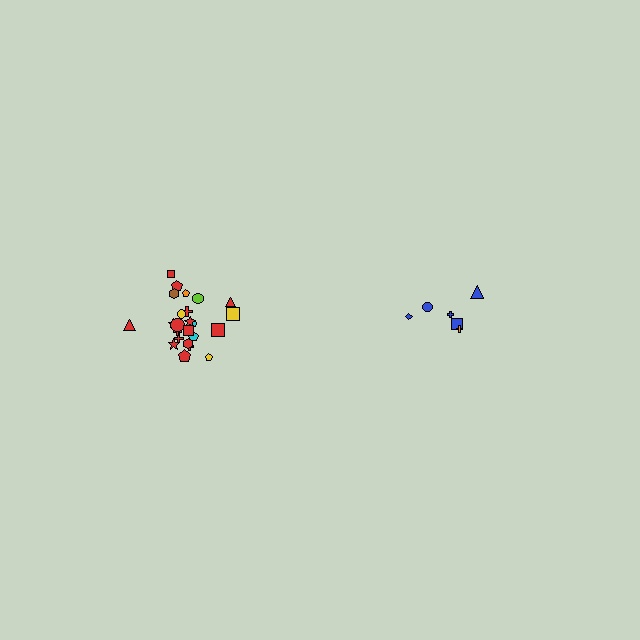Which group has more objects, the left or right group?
The left group.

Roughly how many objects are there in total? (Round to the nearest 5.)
Roughly 30 objects in total.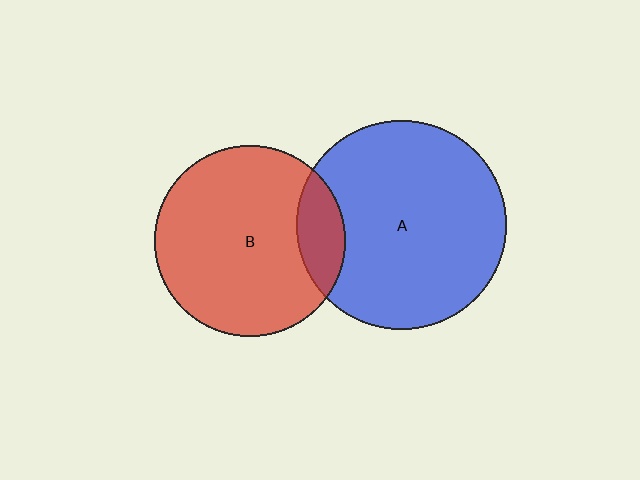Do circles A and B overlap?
Yes.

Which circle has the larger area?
Circle A (blue).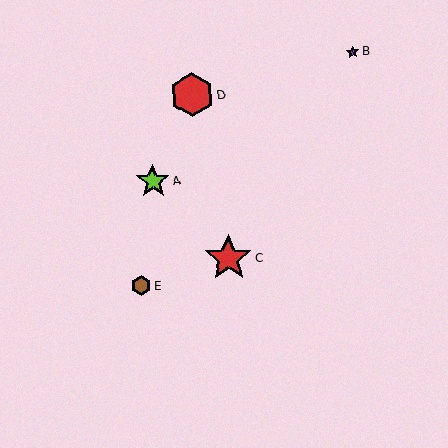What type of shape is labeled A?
Shape A is a lime star.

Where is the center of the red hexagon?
The center of the red hexagon is at (192, 95).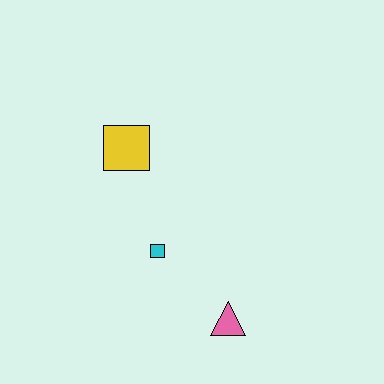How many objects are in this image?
There are 3 objects.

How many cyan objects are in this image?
There is 1 cyan object.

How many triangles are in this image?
There is 1 triangle.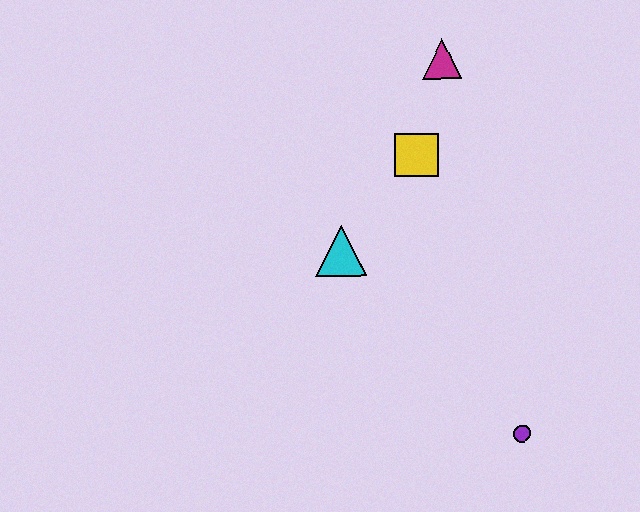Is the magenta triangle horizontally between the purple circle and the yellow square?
Yes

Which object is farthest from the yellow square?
The purple circle is farthest from the yellow square.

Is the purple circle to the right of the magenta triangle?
Yes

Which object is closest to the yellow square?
The magenta triangle is closest to the yellow square.